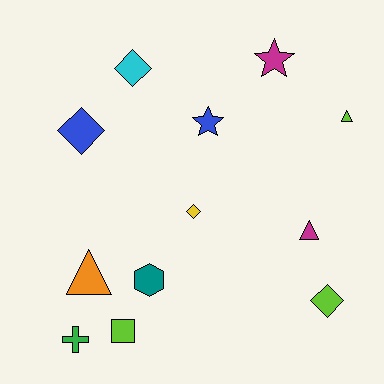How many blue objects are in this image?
There are 2 blue objects.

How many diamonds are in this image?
There are 4 diamonds.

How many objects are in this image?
There are 12 objects.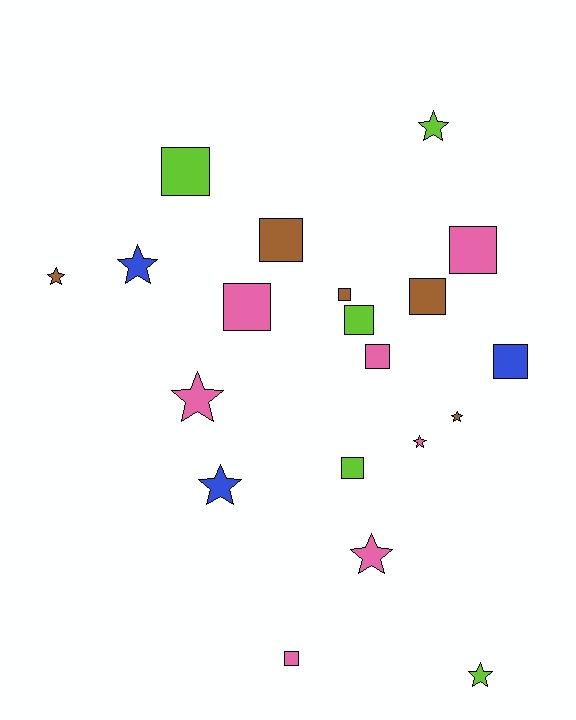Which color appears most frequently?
Pink, with 7 objects.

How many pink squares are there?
There are 4 pink squares.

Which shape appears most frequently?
Square, with 11 objects.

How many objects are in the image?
There are 20 objects.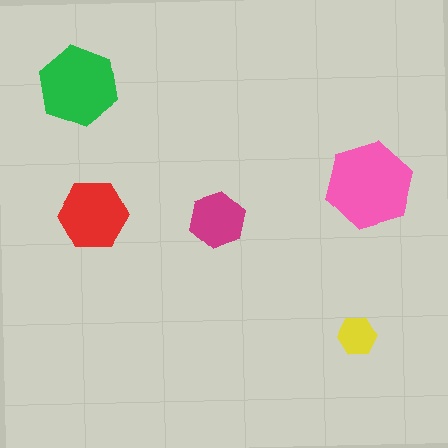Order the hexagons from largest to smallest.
the pink one, the green one, the red one, the magenta one, the yellow one.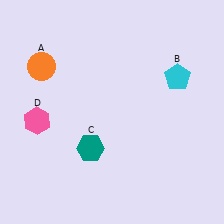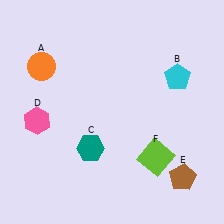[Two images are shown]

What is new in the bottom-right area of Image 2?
A lime square (F) was added in the bottom-right area of Image 2.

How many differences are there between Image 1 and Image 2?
There are 2 differences between the two images.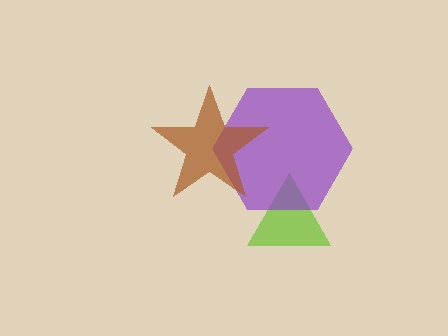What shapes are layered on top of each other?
The layered shapes are: a lime triangle, a purple hexagon, a brown star.